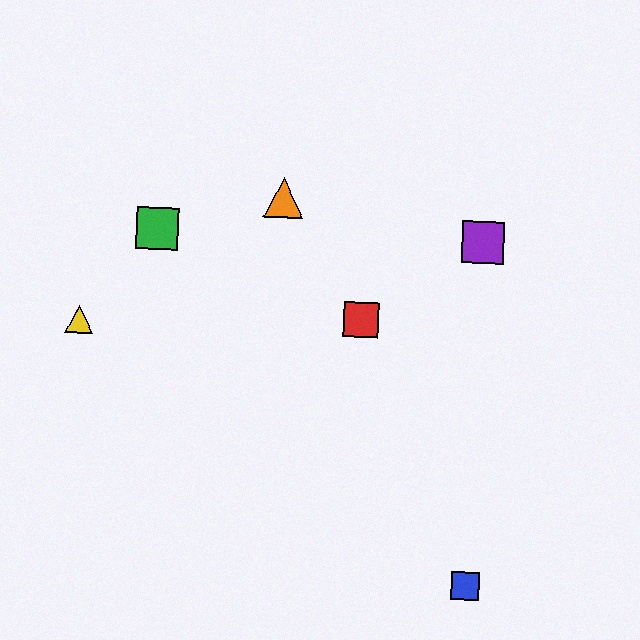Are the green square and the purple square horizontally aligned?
Yes, both are at y≈228.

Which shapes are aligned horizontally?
The green square, the purple square are aligned horizontally.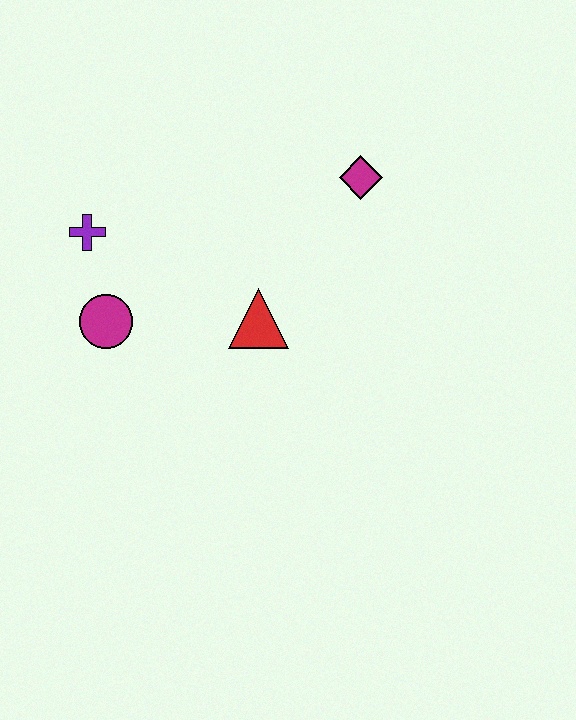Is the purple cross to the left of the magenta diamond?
Yes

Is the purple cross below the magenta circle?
No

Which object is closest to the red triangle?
The magenta circle is closest to the red triangle.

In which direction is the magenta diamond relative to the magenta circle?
The magenta diamond is to the right of the magenta circle.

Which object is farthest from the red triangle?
The purple cross is farthest from the red triangle.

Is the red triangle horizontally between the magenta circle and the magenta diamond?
Yes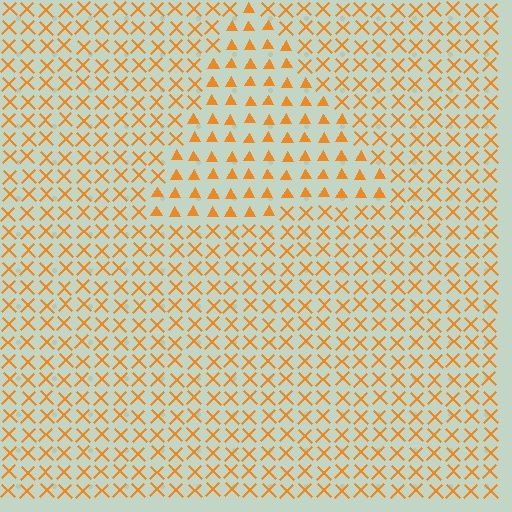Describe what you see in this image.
The image is filled with small orange elements arranged in a uniform grid. A triangle-shaped region contains triangles, while the surrounding area contains X marks. The boundary is defined purely by the change in element shape.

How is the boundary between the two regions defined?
The boundary is defined by a change in element shape: triangles inside vs. X marks outside. All elements share the same color and spacing.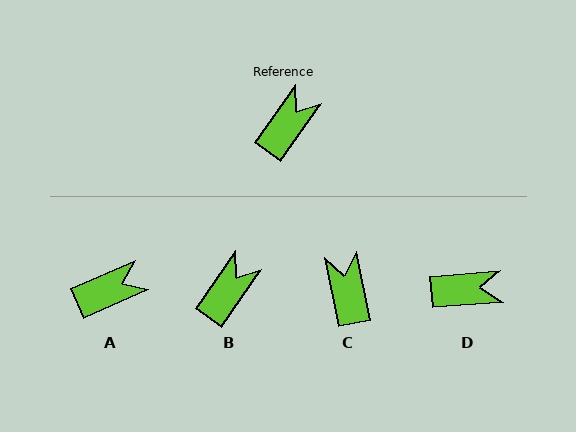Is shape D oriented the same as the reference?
No, it is off by about 50 degrees.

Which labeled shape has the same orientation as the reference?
B.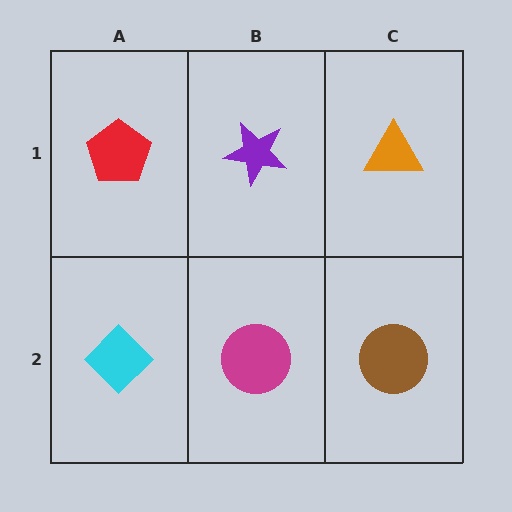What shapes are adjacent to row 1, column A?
A cyan diamond (row 2, column A), a purple star (row 1, column B).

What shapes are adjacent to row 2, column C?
An orange triangle (row 1, column C), a magenta circle (row 2, column B).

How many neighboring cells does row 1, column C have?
2.